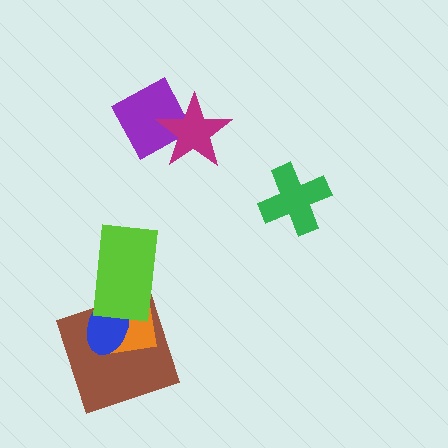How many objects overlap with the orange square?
3 objects overlap with the orange square.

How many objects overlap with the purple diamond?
1 object overlaps with the purple diamond.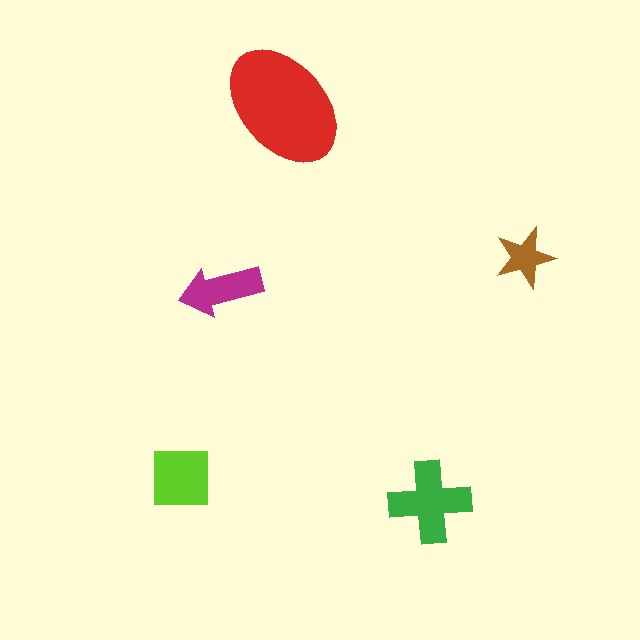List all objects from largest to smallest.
The red ellipse, the green cross, the lime square, the magenta arrow, the brown star.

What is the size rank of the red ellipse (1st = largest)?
1st.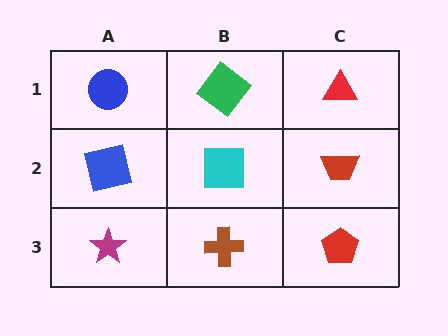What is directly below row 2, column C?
A red pentagon.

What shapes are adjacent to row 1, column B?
A cyan square (row 2, column B), a blue circle (row 1, column A), a red triangle (row 1, column C).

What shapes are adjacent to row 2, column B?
A green diamond (row 1, column B), a brown cross (row 3, column B), a blue square (row 2, column A), a red trapezoid (row 2, column C).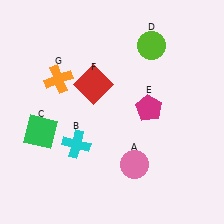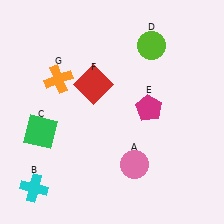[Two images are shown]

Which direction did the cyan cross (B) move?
The cyan cross (B) moved down.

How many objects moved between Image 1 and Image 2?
1 object moved between the two images.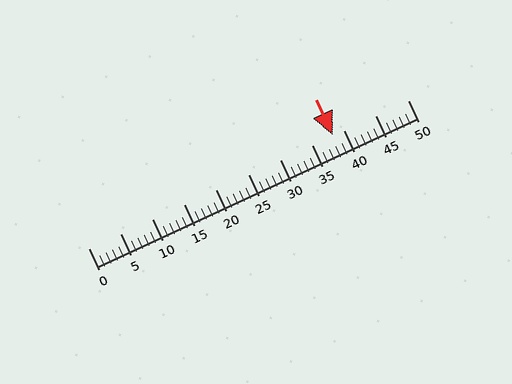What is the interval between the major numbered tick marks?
The major tick marks are spaced 5 units apart.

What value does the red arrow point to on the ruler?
The red arrow points to approximately 38.